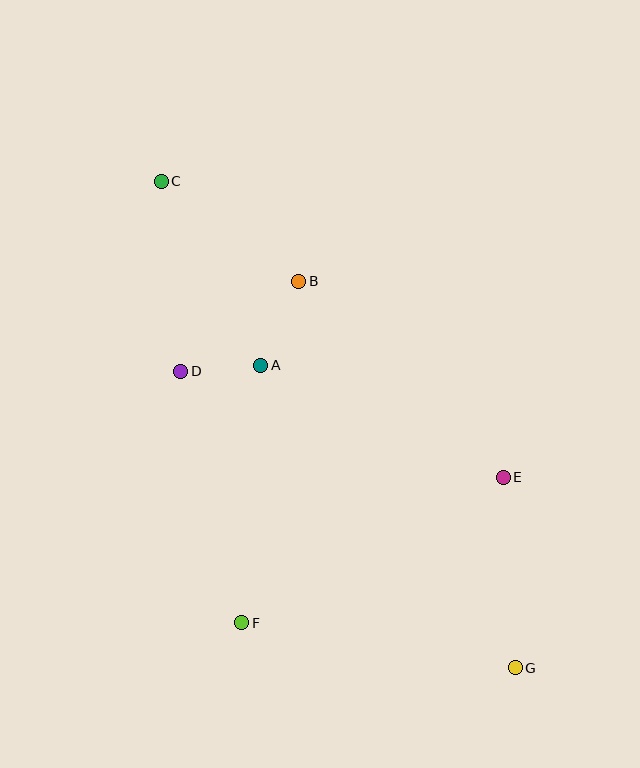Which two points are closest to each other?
Points A and D are closest to each other.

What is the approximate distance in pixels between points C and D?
The distance between C and D is approximately 191 pixels.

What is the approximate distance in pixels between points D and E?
The distance between D and E is approximately 340 pixels.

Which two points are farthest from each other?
Points C and G are farthest from each other.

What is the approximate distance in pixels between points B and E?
The distance between B and E is approximately 284 pixels.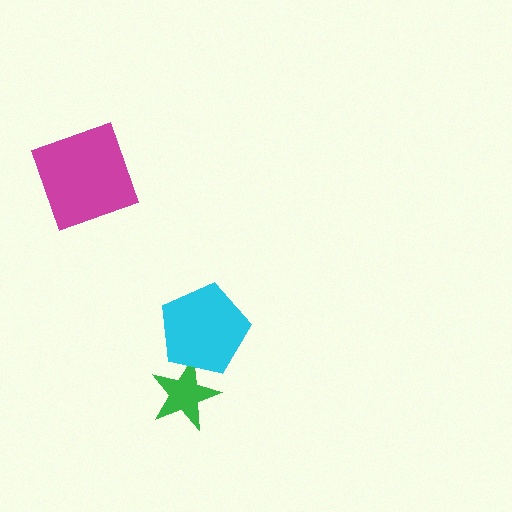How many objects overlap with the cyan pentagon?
1 object overlaps with the cyan pentagon.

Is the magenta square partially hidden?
No, no other shape covers it.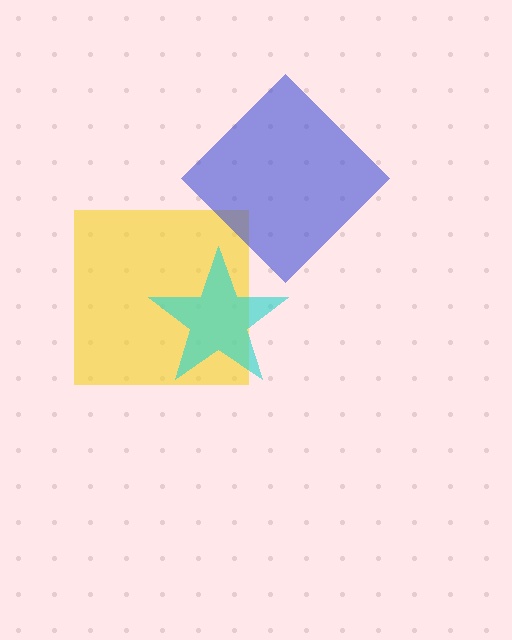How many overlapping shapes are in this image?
There are 3 overlapping shapes in the image.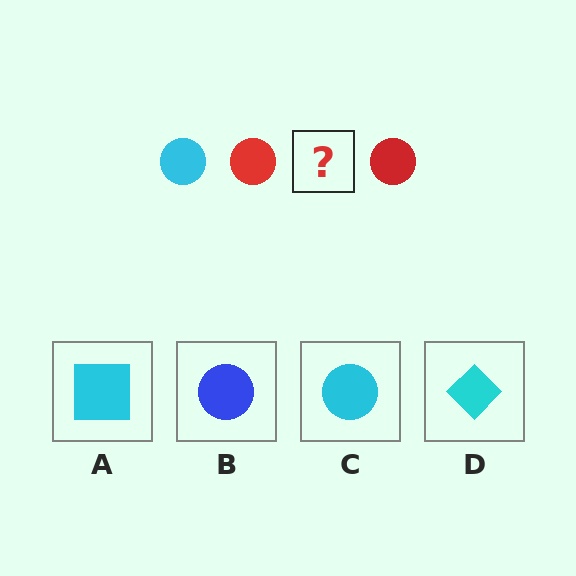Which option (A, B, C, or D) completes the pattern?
C.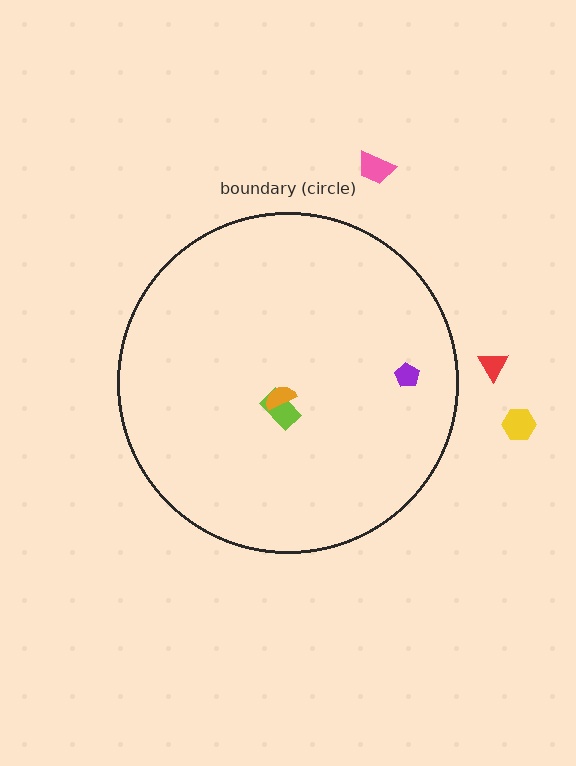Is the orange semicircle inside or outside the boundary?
Inside.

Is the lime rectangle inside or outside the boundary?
Inside.